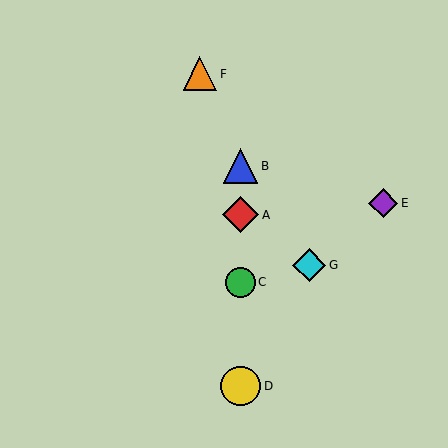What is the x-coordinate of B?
Object B is at x≈241.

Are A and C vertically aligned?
Yes, both are at x≈241.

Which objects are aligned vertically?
Objects A, B, C, D are aligned vertically.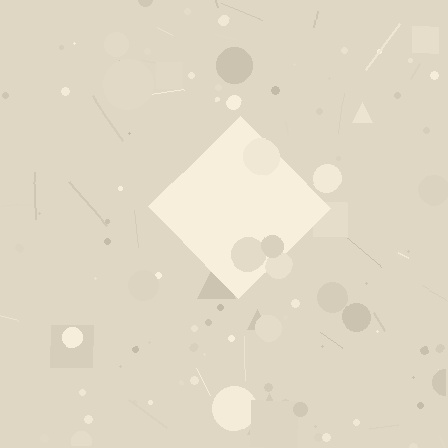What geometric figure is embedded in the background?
A diamond is embedded in the background.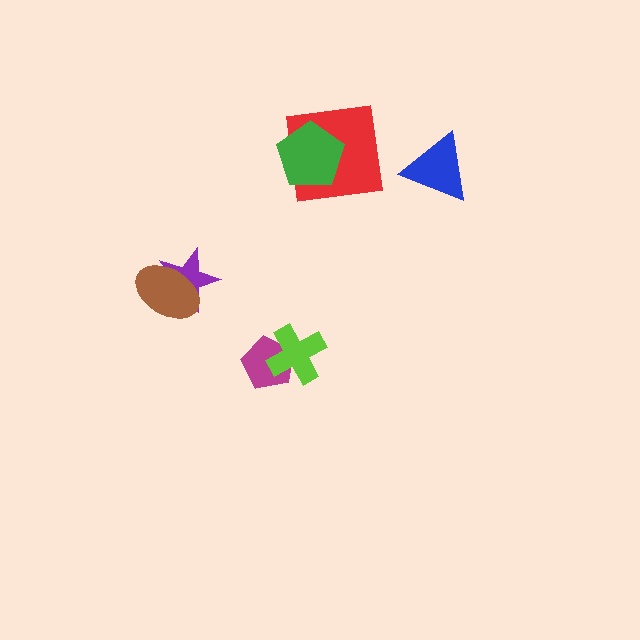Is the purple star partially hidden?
Yes, it is partially covered by another shape.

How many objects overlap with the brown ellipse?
1 object overlaps with the brown ellipse.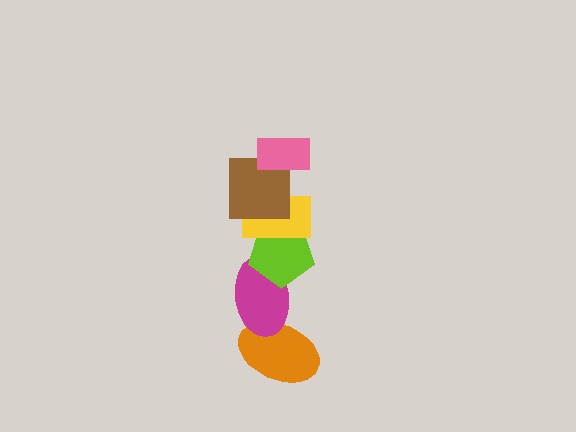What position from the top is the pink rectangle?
The pink rectangle is 1st from the top.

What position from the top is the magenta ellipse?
The magenta ellipse is 5th from the top.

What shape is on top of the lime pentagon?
The yellow rectangle is on top of the lime pentagon.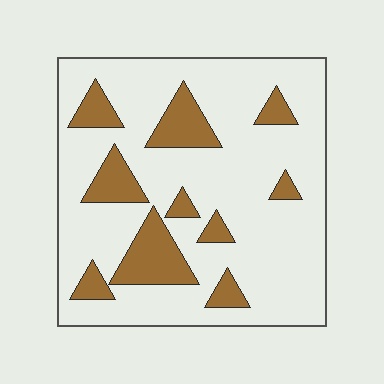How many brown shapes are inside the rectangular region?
10.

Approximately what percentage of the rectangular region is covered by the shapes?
Approximately 20%.